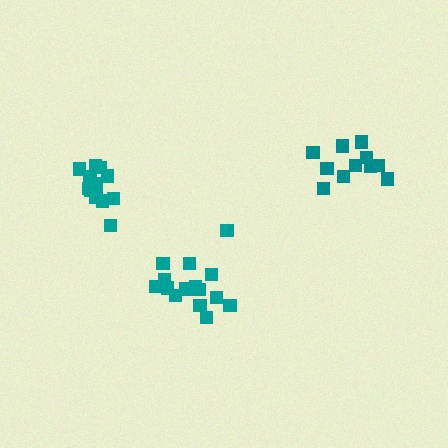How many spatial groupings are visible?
There are 3 spatial groupings.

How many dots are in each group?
Group 1: 13 dots, Group 2: 16 dots, Group 3: 12 dots (41 total).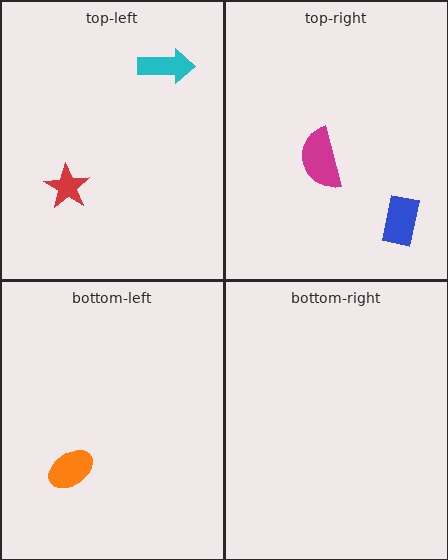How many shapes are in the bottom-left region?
1.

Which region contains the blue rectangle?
The top-right region.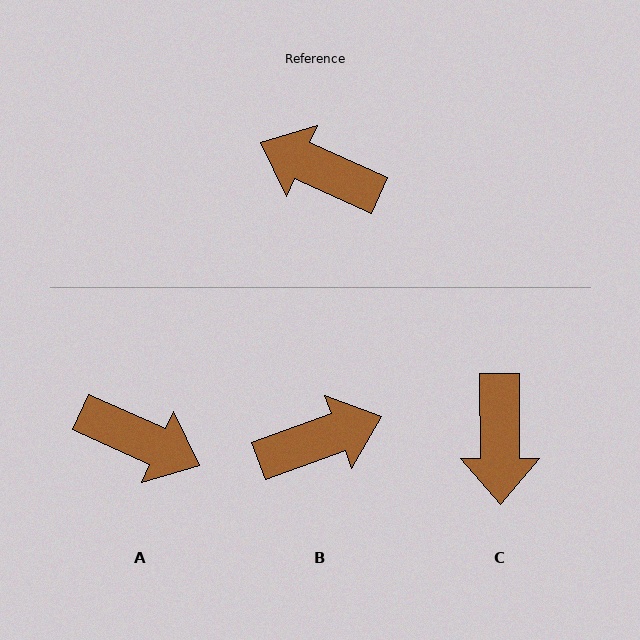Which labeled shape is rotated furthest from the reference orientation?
A, about 180 degrees away.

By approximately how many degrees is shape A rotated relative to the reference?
Approximately 180 degrees counter-clockwise.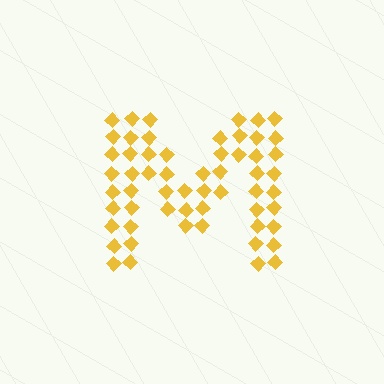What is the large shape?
The large shape is the letter M.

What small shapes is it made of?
It is made of small diamonds.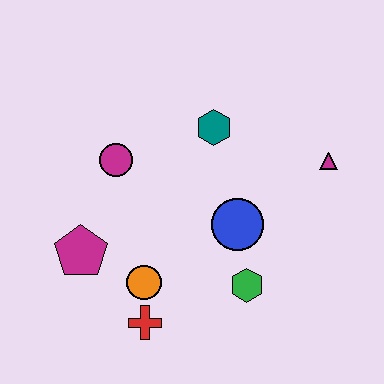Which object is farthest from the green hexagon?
The magenta circle is farthest from the green hexagon.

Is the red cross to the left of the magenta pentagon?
No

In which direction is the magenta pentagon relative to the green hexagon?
The magenta pentagon is to the left of the green hexagon.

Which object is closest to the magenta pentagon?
The orange circle is closest to the magenta pentagon.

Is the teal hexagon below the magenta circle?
No